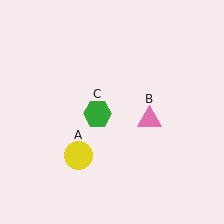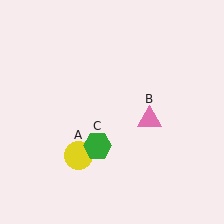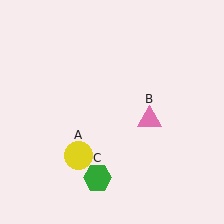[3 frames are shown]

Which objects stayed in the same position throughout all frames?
Yellow circle (object A) and pink triangle (object B) remained stationary.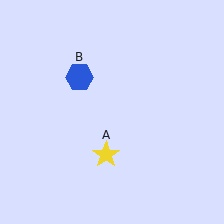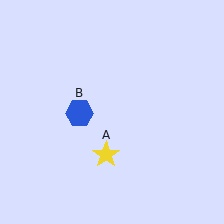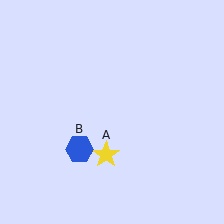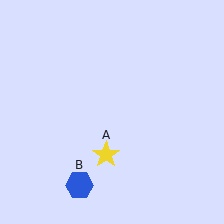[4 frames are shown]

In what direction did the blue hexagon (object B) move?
The blue hexagon (object B) moved down.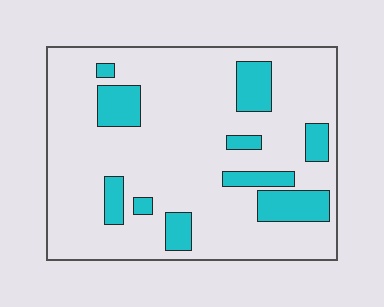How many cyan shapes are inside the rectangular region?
10.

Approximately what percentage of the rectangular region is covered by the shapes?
Approximately 20%.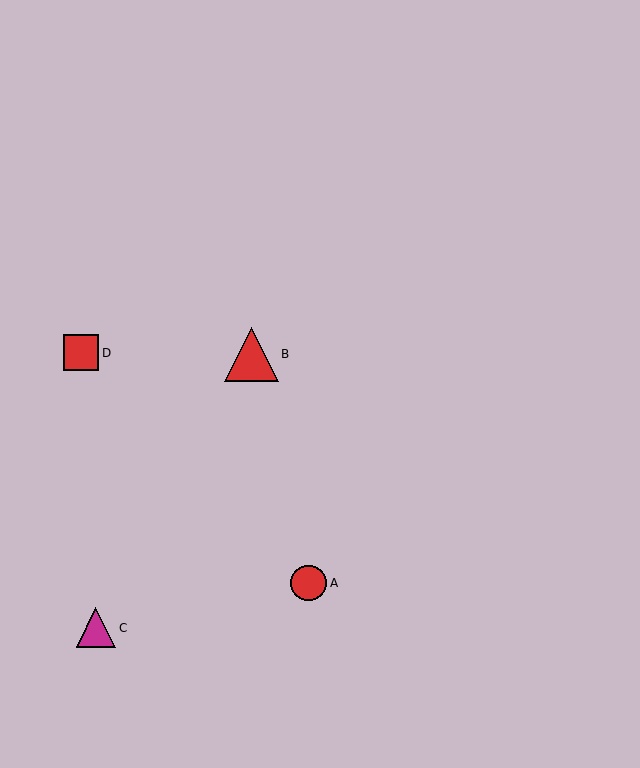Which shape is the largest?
The red triangle (labeled B) is the largest.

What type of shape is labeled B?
Shape B is a red triangle.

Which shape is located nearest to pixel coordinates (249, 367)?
The red triangle (labeled B) at (251, 355) is nearest to that location.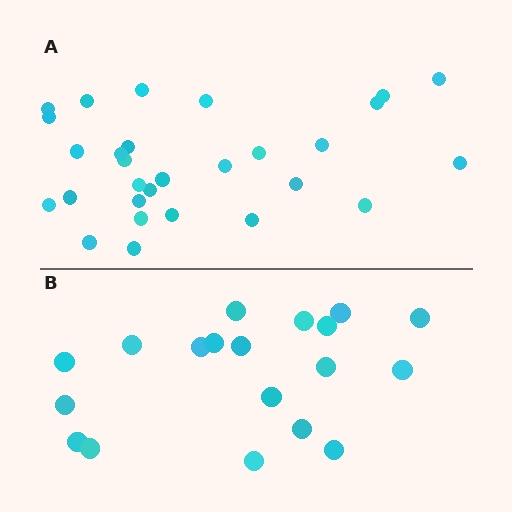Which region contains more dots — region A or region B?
Region A (the top region) has more dots.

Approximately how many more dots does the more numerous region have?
Region A has roughly 10 or so more dots than region B.